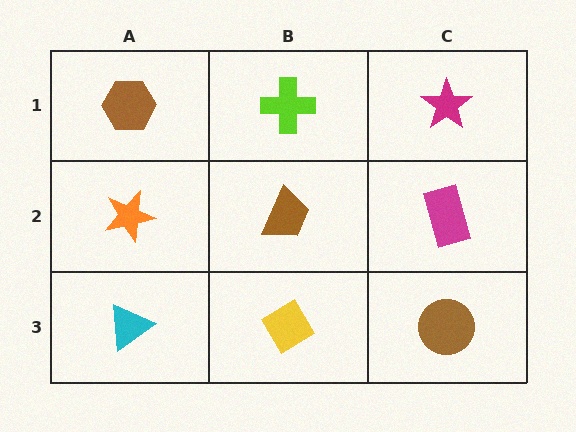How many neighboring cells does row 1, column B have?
3.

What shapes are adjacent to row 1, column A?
An orange star (row 2, column A), a lime cross (row 1, column B).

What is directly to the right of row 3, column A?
A yellow diamond.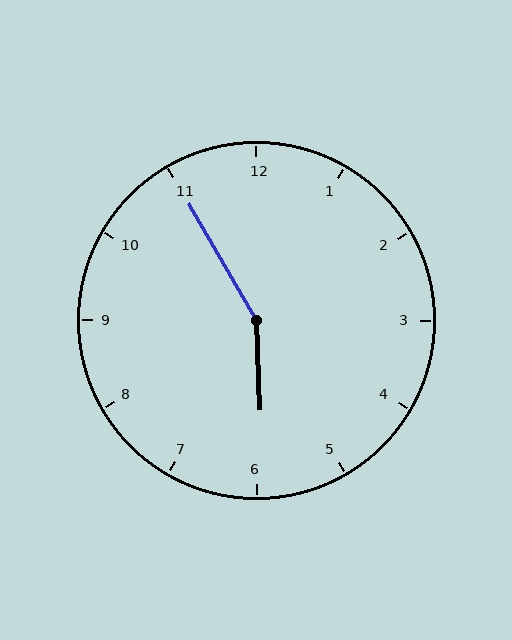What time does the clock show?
5:55.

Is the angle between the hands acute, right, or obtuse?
It is obtuse.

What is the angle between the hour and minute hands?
Approximately 152 degrees.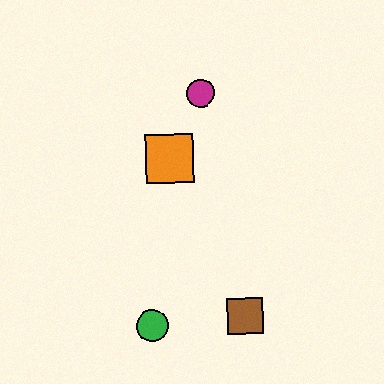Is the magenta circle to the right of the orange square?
Yes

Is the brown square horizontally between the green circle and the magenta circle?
No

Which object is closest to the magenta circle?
The orange square is closest to the magenta circle.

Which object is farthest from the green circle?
The magenta circle is farthest from the green circle.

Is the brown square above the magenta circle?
No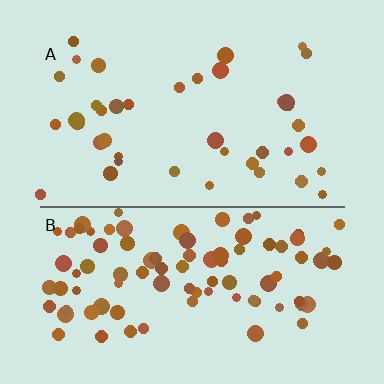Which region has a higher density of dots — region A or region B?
B (the bottom).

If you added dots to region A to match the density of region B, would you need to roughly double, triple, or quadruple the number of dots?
Approximately double.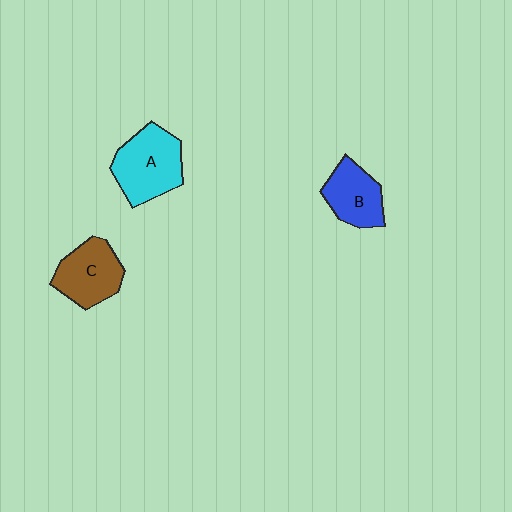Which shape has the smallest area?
Shape B (blue).